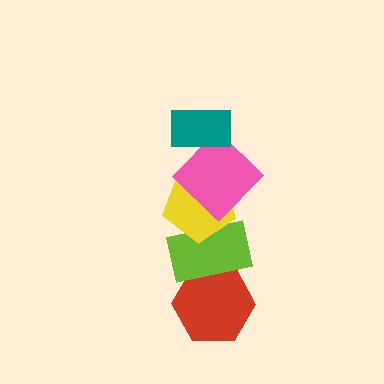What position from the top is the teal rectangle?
The teal rectangle is 1st from the top.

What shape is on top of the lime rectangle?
The yellow pentagon is on top of the lime rectangle.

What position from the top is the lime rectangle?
The lime rectangle is 4th from the top.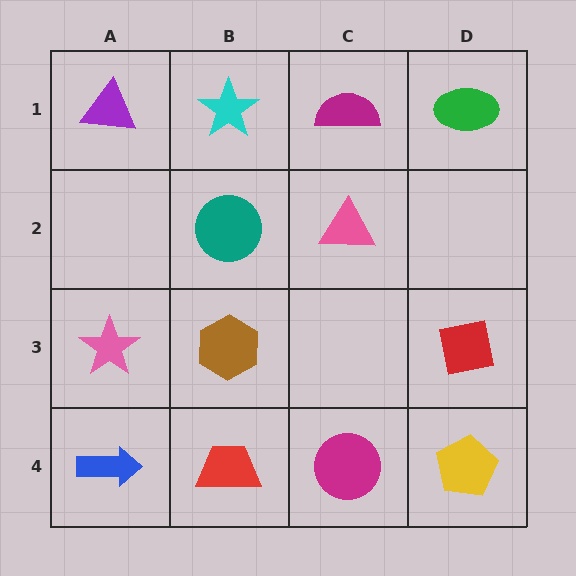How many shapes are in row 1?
4 shapes.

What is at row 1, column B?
A cyan star.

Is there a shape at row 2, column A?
No, that cell is empty.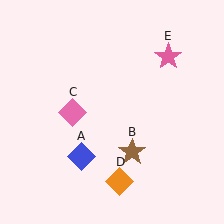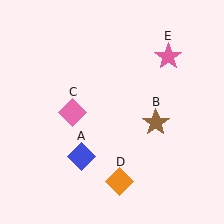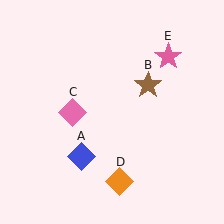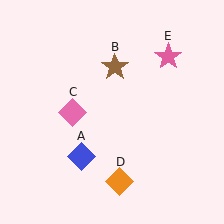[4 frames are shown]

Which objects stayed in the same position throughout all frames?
Blue diamond (object A) and pink diamond (object C) and orange diamond (object D) and pink star (object E) remained stationary.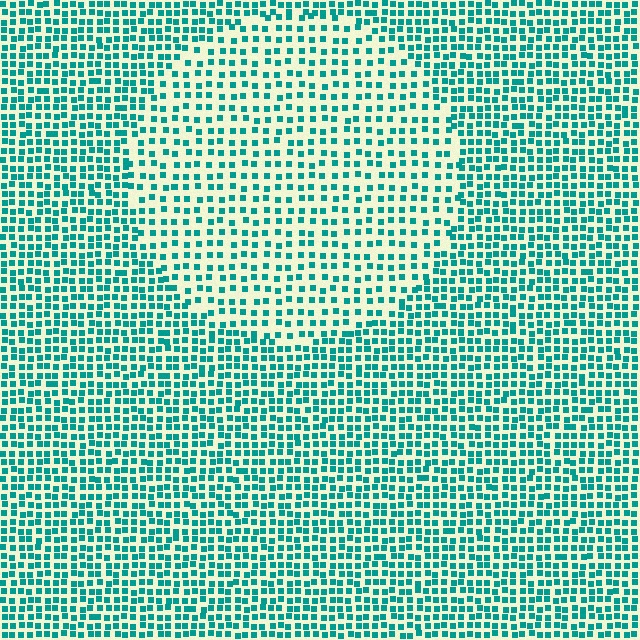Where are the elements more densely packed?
The elements are more densely packed outside the circle boundary.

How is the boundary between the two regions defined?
The boundary is defined by a change in element density (approximately 1.7x ratio). All elements are the same color, size, and shape.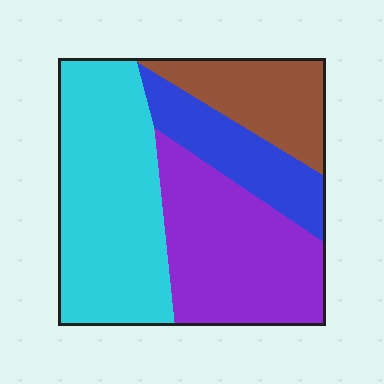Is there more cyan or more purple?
Cyan.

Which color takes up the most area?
Cyan, at roughly 40%.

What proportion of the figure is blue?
Blue takes up about one sixth (1/6) of the figure.